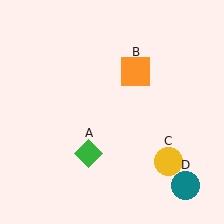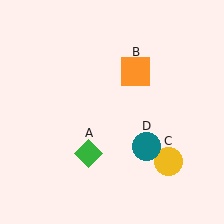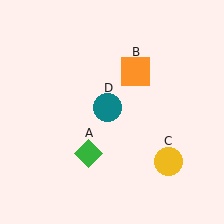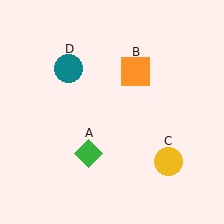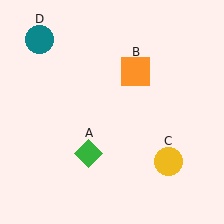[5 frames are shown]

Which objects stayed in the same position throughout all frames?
Green diamond (object A) and orange square (object B) and yellow circle (object C) remained stationary.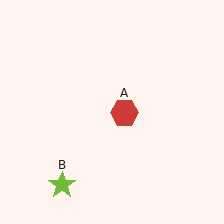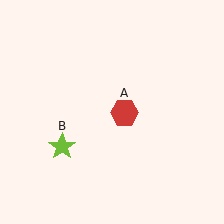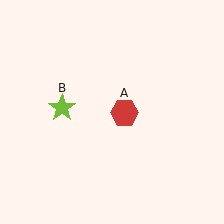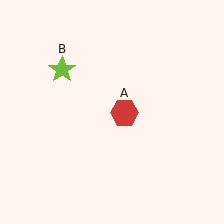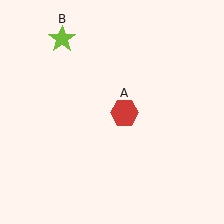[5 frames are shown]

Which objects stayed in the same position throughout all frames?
Red hexagon (object A) remained stationary.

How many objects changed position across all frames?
1 object changed position: lime star (object B).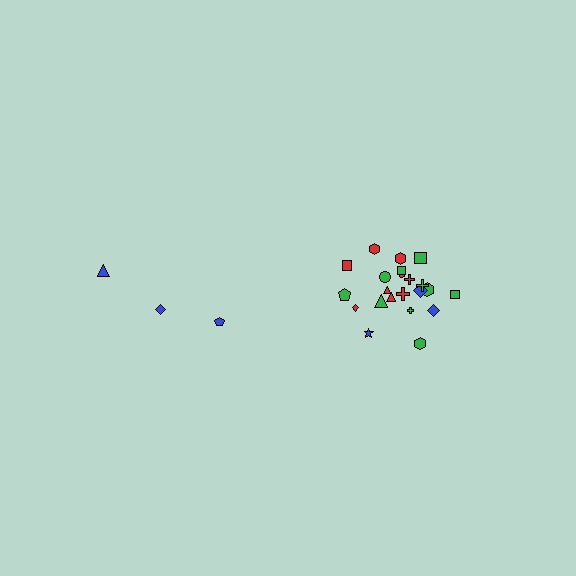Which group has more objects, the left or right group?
The right group.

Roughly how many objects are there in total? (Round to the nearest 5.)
Roughly 25 objects in total.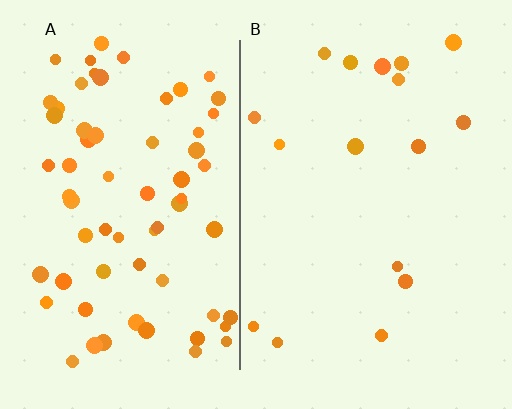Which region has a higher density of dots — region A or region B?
A (the left).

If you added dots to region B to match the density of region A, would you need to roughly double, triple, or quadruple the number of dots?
Approximately quadruple.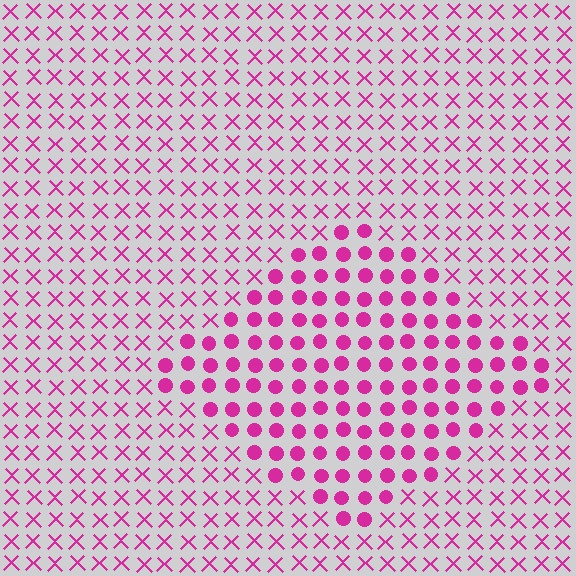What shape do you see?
I see a diamond.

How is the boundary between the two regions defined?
The boundary is defined by a change in element shape: circles inside vs. X marks outside. All elements share the same color and spacing.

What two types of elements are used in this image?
The image uses circles inside the diamond region and X marks outside it.